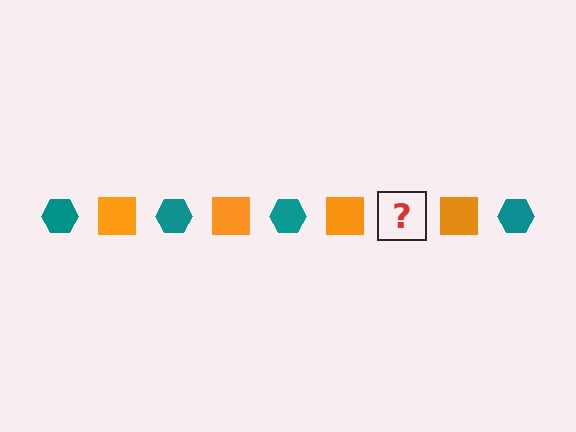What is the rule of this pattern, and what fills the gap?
The rule is that the pattern alternates between teal hexagon and orange square. The gap should be filled with a teal hexagon.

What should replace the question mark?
The question mark should be replaced with a teal hexagon.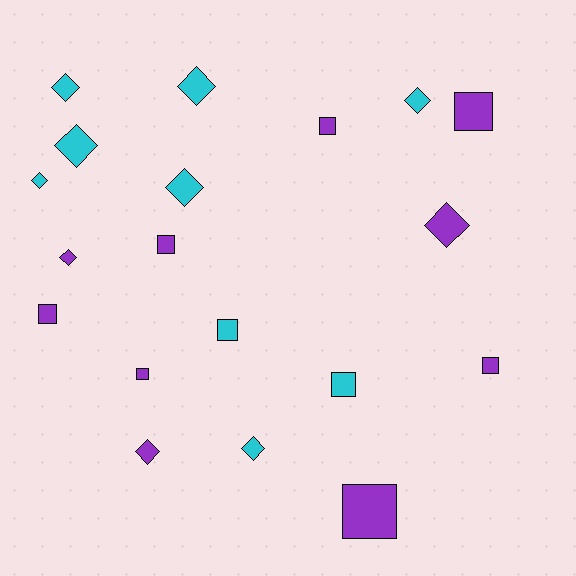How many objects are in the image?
There are 19 objects.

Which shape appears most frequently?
Diamond, with 10 objects.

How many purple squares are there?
There are 7 purple squares.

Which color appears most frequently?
Purple, with 10 objects.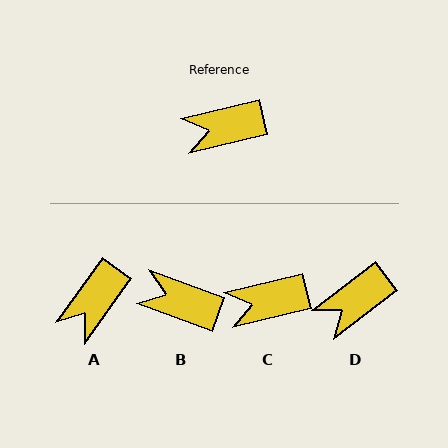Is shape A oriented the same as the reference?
No, it is off by about 41 degrees.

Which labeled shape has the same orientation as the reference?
C.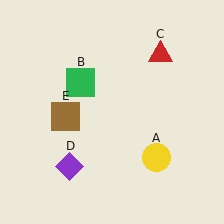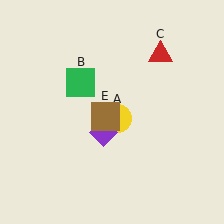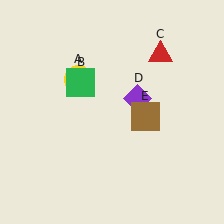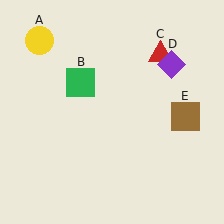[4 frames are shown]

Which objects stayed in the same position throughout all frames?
Green square (object B) and red triangle (object C) remained stationary.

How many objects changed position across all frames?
3 objects changed position: yellow circle (object A), purple diamond (object D), brown square (object E).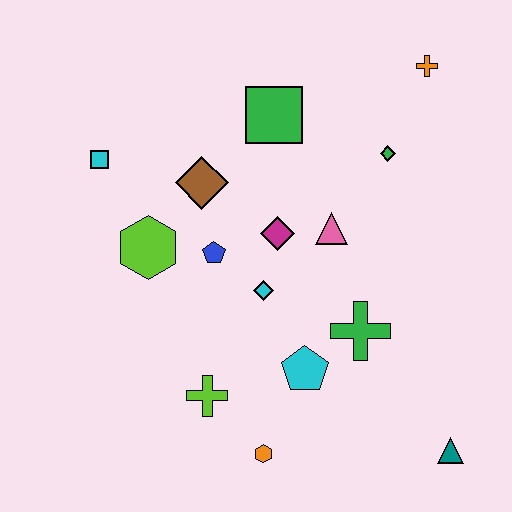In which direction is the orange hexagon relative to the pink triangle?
The orange hexagon is below the pink triangle.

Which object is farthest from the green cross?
The cyan square is farthest from the green cross.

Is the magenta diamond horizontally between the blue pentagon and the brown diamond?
No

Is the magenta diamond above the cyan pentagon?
Yes